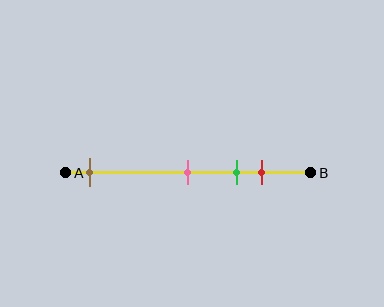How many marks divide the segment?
There are 4 marks dividing the segment.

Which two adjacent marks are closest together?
The green and red marks are the closest adjacent pair.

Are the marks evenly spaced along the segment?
No, the marks are not evenly spaced.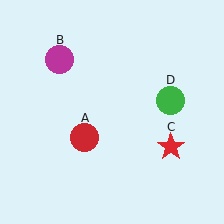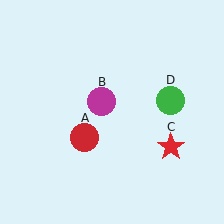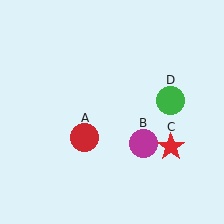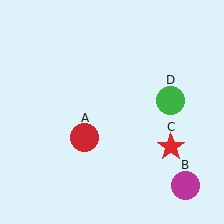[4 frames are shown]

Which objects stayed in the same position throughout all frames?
Red circle (object A) and red star (object C) and green circle (object D) remained stationary.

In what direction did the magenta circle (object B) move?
The magenta circle (object B) moved down and to the right.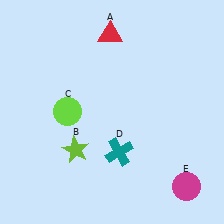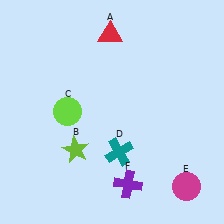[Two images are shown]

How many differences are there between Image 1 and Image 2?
There is 1 difference between the two images.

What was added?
A purple cross (F) was added in Image 2.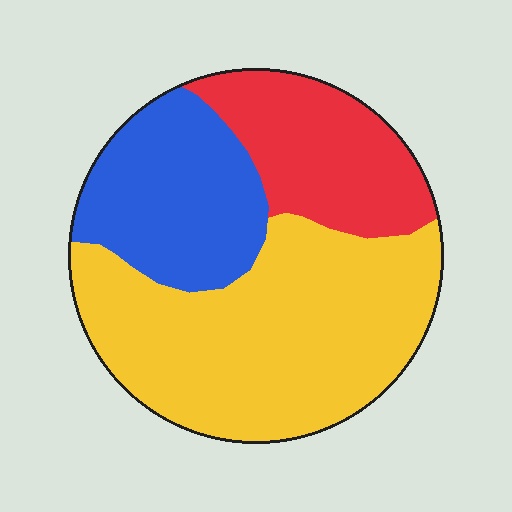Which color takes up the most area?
Yellow, at roughly 50%.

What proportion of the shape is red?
Red covers about 25% of the shape.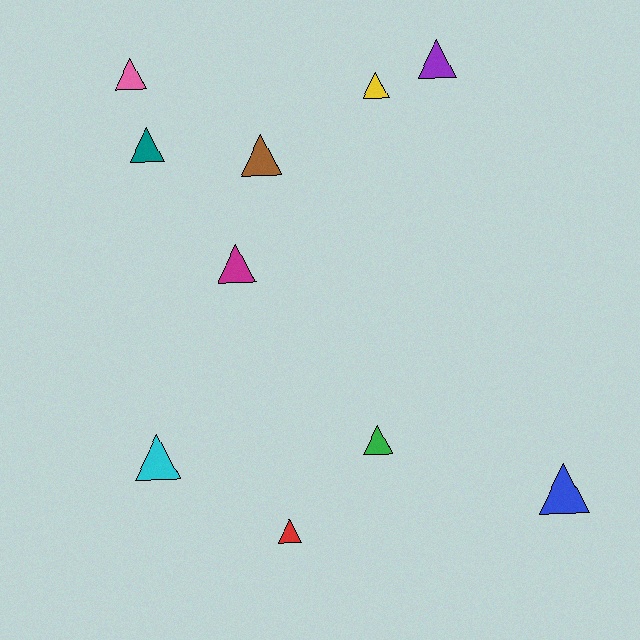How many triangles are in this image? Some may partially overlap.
There are 10 triangles.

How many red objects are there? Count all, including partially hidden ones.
There is 1 red object.